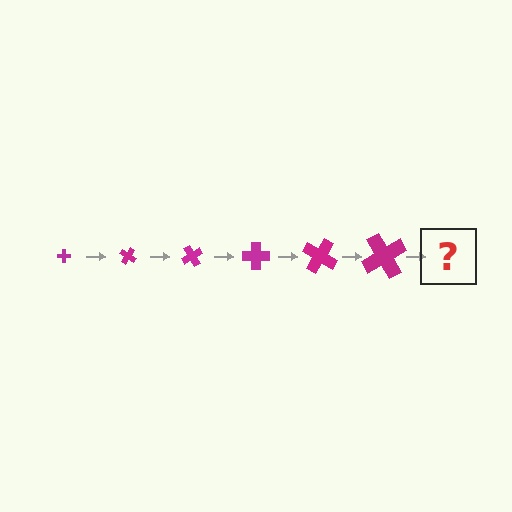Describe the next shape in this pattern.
It should be a cross, larger than the previous one and rotated 180 degrees from the start.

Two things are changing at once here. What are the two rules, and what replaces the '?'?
The two rules are that the cross grows larger each step and it rotates 30 degrees each step. The '?' should be a cross, larger than the previous one and rotated 180 degrees from the start.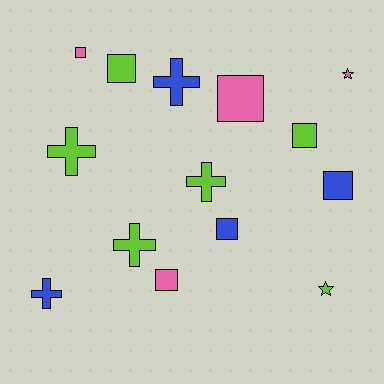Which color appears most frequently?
Lime, with 6 objects.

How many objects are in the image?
There are 14 objects.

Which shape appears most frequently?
Square, with 7 objects.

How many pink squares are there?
There are 3 pink squares.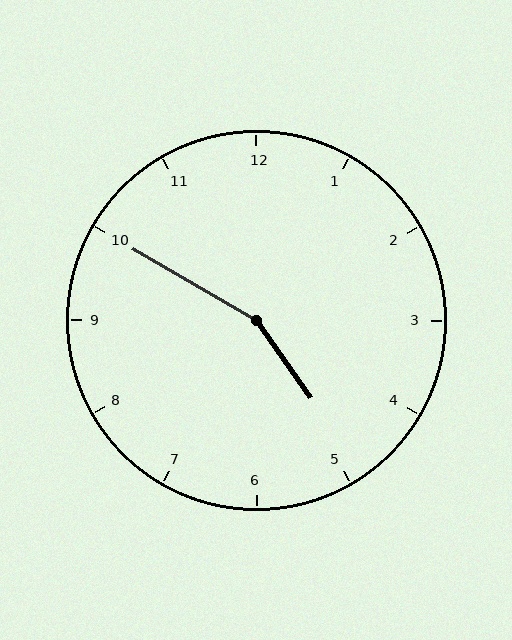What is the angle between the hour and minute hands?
Approximately 155 degrees.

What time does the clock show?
4:50.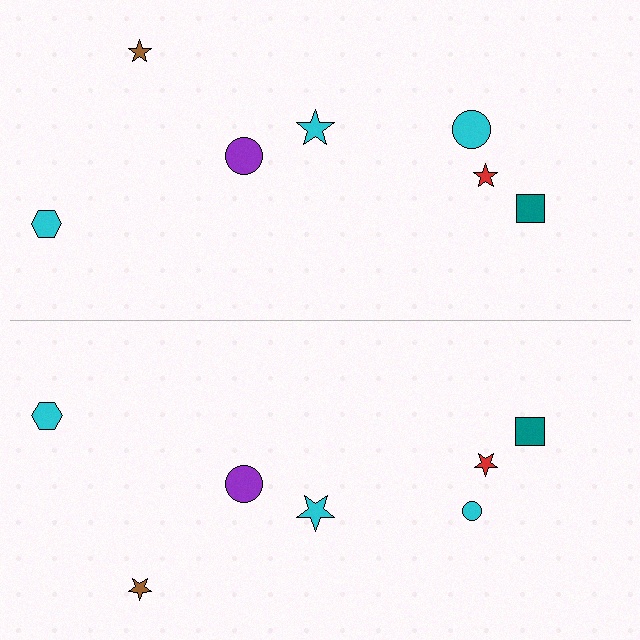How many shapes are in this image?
There are 14 shapes in this image.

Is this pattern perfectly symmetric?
No, the pattern is not perfectly symmetric. The cyan circle on the bottom side has a different size than its mirror counterpart.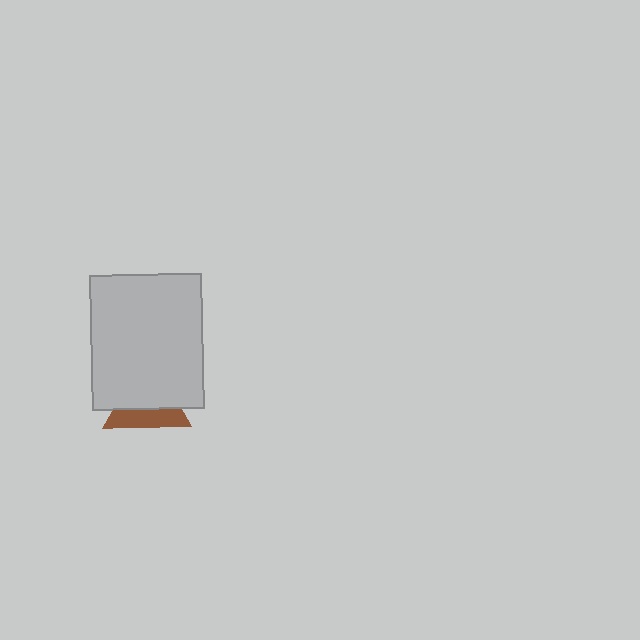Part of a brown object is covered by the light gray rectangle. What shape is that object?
It is a triangle.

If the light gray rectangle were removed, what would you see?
You would see the complete brown triangle.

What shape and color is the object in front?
The object in front is a light gray rectangle.